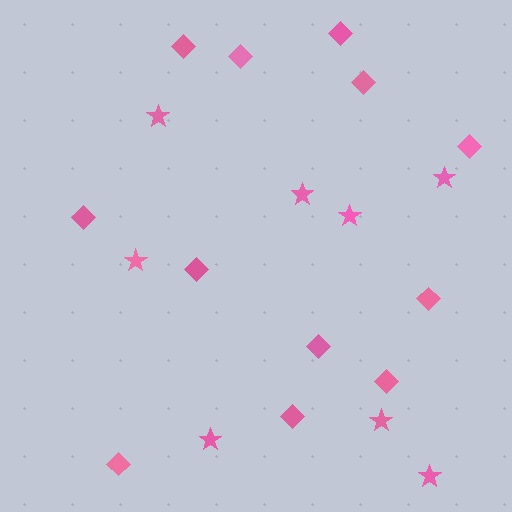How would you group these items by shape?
There are 2 groups: one group of stars (8) and one group of diamonds (12).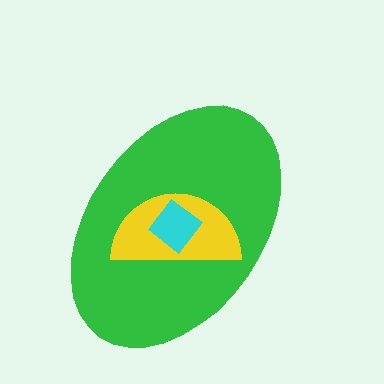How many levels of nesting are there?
3.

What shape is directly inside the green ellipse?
The yellow semicircle.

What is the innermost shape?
The cyan diamond.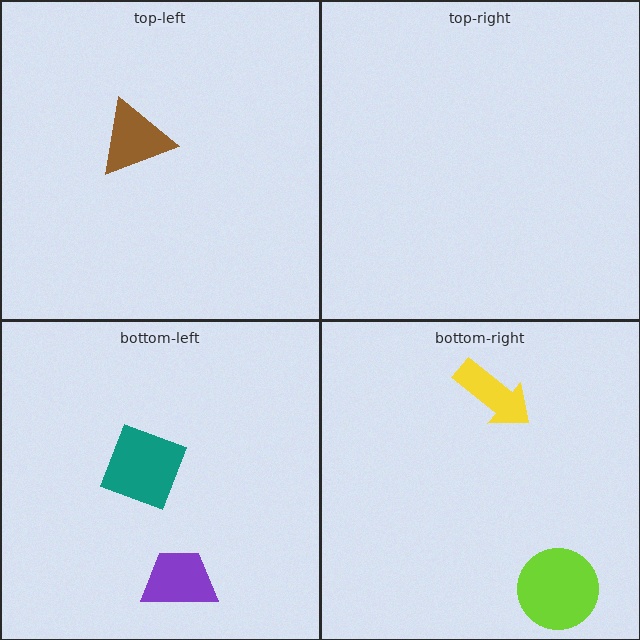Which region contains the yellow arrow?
The bottom-right region.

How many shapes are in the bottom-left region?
2.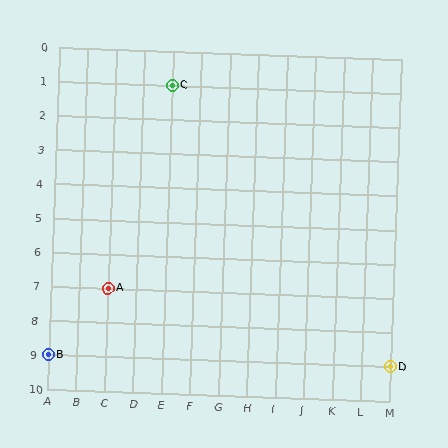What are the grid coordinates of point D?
Point D is at grid coordinates (M, 9).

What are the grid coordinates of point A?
Point A is at grid coordinates (C, 7).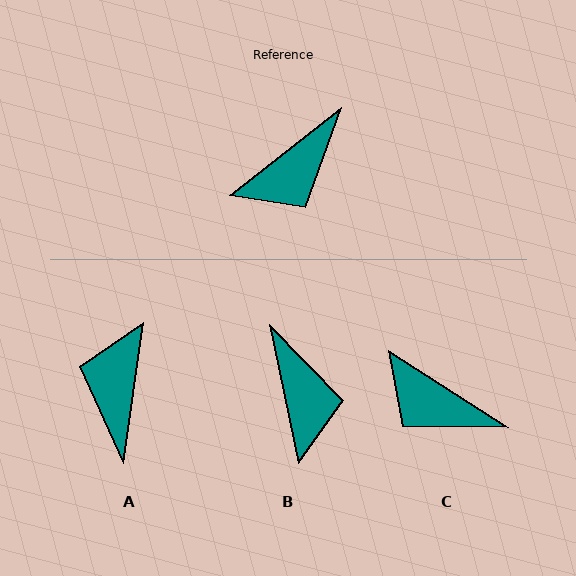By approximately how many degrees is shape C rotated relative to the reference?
Approximately 71 degrees clockwise.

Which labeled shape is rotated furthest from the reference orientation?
A, about 136 degrees away.